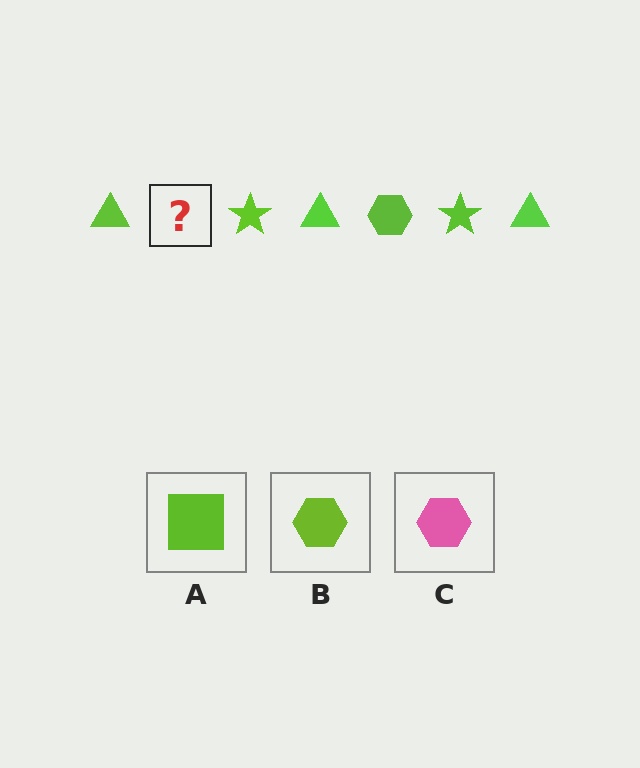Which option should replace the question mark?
Option B.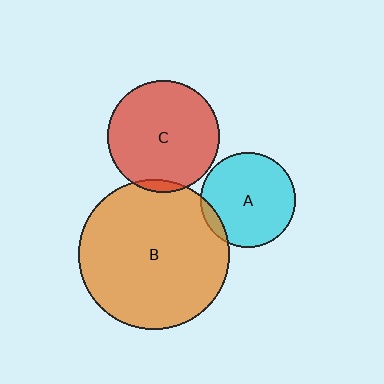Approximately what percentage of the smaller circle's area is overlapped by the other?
Approximately 10%.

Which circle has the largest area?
Circle B (orange).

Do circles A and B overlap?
Yes.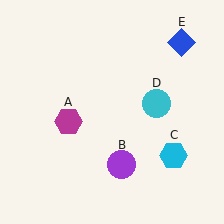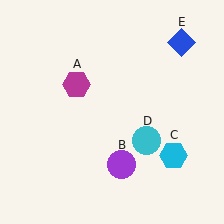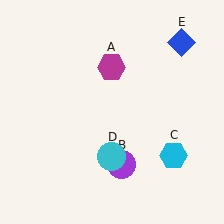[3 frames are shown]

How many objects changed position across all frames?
2 objects changed position: magenta hexagon (object A), cyan circle (object D).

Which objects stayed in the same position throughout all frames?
Purple circle (object B) and cyan hexagon (object C) and blue diamond (object E) remained stationary.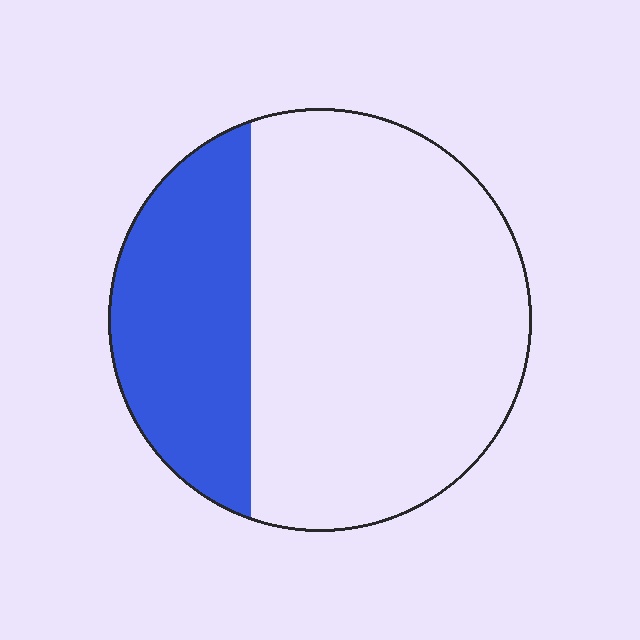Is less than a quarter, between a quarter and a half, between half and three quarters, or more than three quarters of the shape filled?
Between a quarter and a half.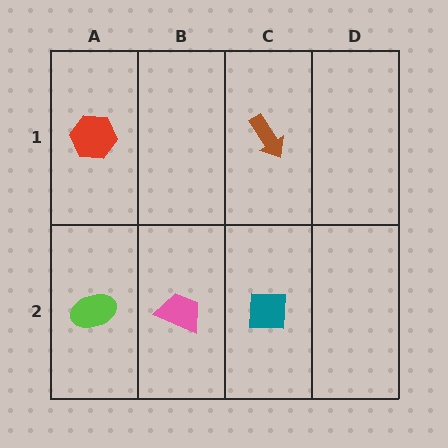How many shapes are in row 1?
2 shapes.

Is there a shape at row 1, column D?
No, that cell is empty.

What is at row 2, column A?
A lime ellipse.